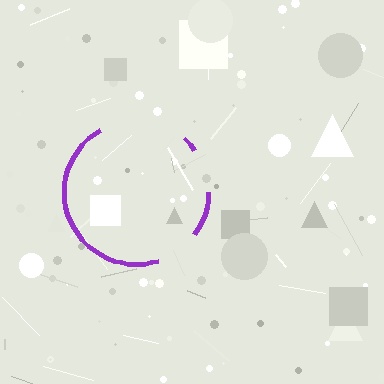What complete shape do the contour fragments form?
The contour fragments form a circle.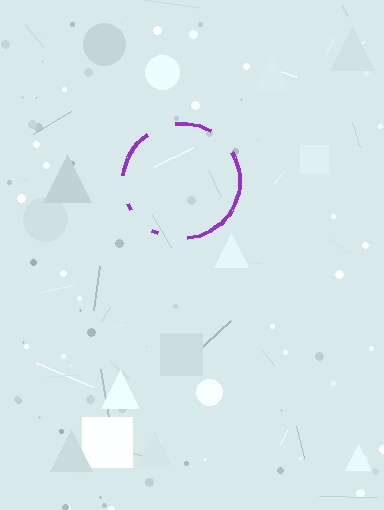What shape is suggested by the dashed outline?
The dashed outline suggests a circle.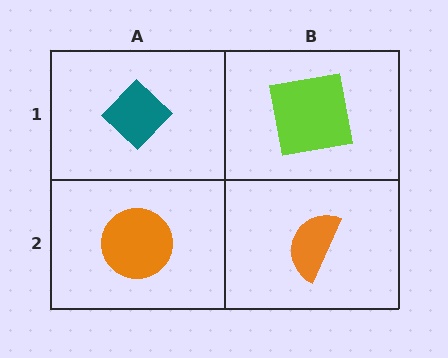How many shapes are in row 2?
2 shapes.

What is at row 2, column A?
An orange circle.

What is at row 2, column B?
An orange semicircle.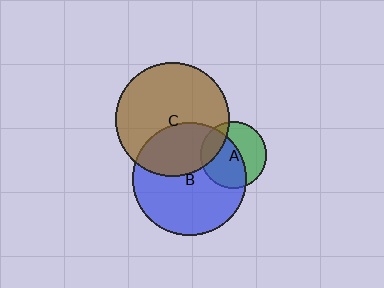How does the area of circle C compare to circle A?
Approximately 3.0 times.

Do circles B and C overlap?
Yes.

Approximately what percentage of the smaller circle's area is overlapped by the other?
Approximately 35%.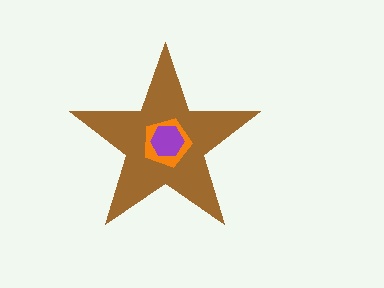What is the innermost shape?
The purple hexagon.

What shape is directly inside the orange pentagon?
The purple hexagon.